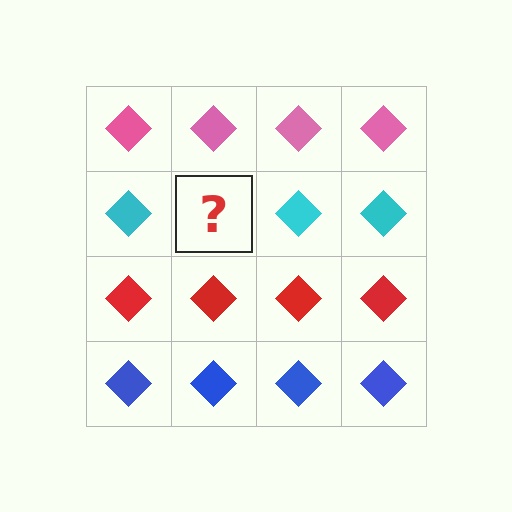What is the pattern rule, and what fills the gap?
The rule is that each row has a consistent color. The gap should be filled with a cyan diamond.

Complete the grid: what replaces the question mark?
The question mark should be replaced with a cyan diamond.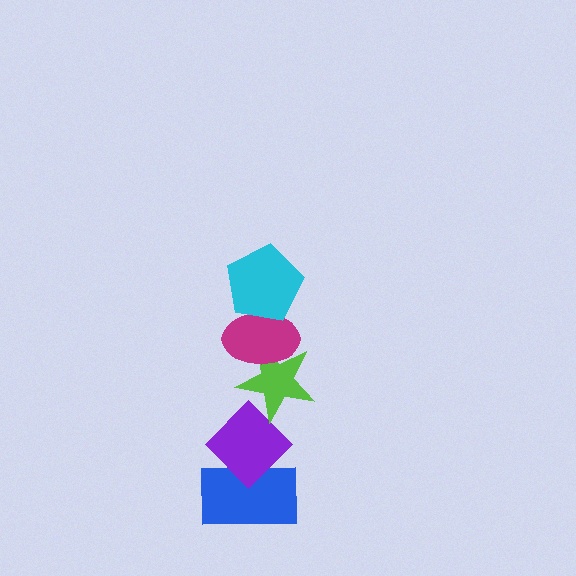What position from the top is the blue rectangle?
The blue rectangle is 5th from the top.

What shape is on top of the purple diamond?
The lime star is on top of the purple diamond.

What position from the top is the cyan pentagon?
The cyan pentagon is 1st from the top.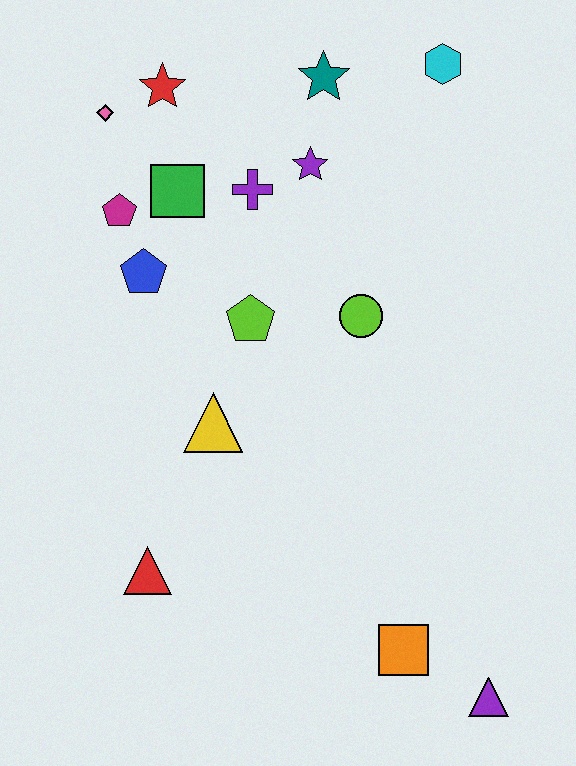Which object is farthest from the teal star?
The purple triangle is farthest from the teal star.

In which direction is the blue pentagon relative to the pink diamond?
The blue pentagon is below the pink diamond.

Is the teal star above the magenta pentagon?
Yes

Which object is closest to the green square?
The magenta pentagon is closest to the green square.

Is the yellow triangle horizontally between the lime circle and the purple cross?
No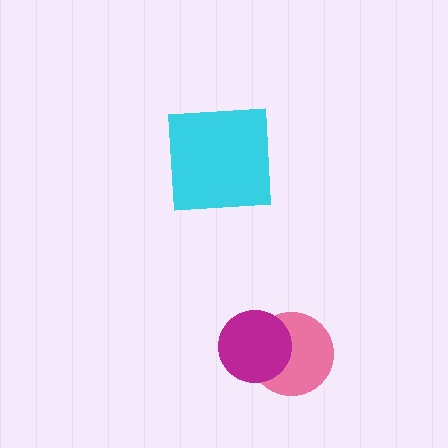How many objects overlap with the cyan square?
0 objects overlap with the cyan square.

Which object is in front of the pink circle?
The magenta circle is in front of the pink circle.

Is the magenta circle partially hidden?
No, no other shape covers it.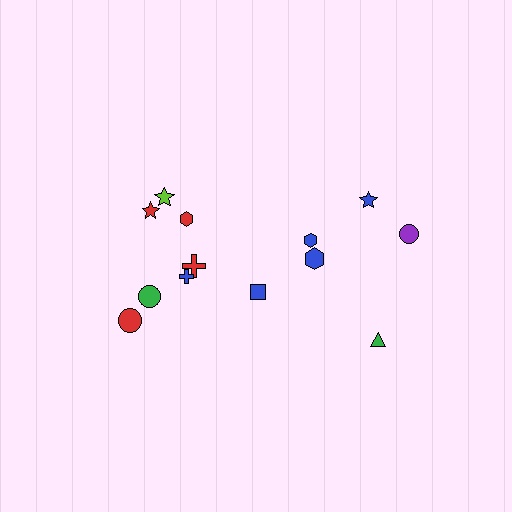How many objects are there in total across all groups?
There are 13 objects.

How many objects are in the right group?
There are 5 objects.